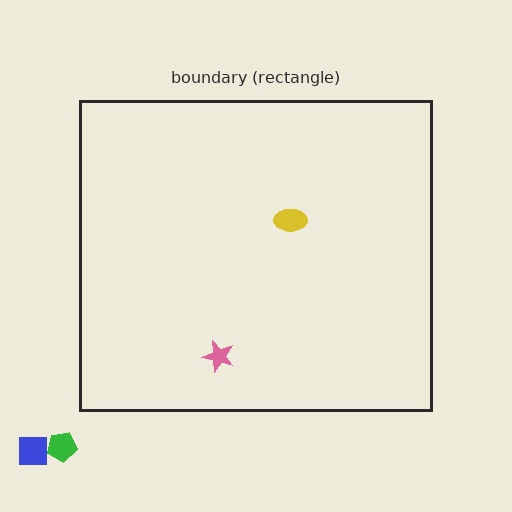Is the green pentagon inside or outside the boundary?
Outside.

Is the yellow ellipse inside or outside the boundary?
Inside.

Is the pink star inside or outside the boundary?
Inside.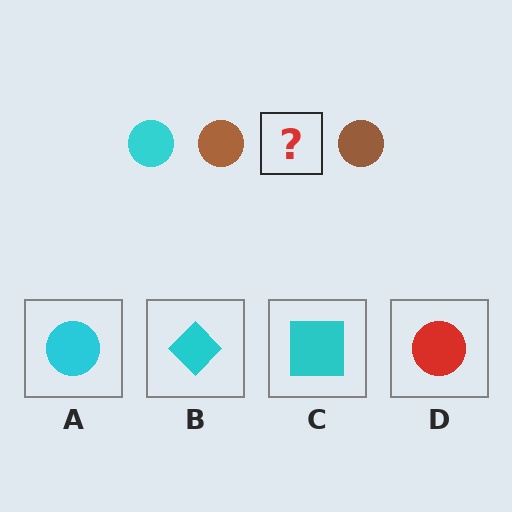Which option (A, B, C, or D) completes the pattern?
A.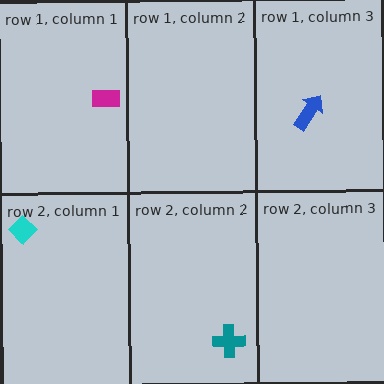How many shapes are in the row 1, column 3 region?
1.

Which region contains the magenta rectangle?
The row 1, column 1 region.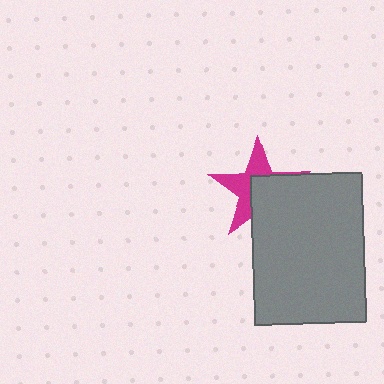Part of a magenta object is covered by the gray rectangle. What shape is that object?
It is a star.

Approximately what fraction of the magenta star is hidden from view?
Roughly 51% of the magenta star is hidden behind the gray rectangle.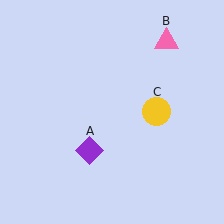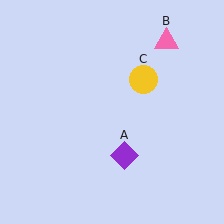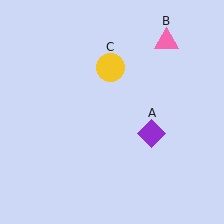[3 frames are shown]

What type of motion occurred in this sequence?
The purple diamond (object A), yellow circle (object C) rotated counterclockwise around the center of the scene.